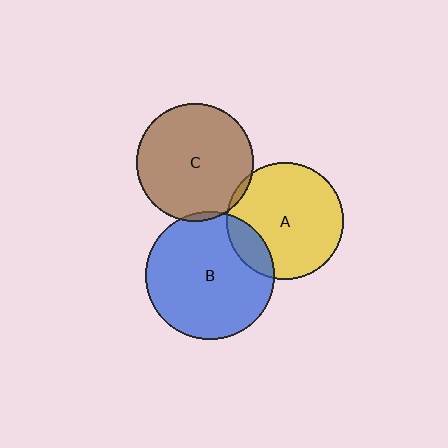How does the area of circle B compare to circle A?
Approximately 1.2 times.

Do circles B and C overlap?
Yes.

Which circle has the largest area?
Circle B (blue).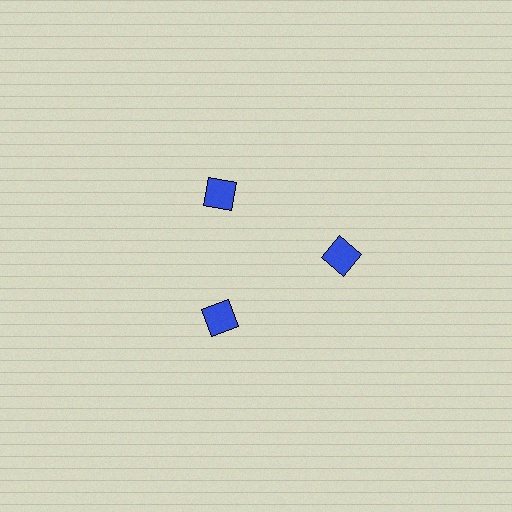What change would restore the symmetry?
The symmetry would be restored by moving it inward, back onto the ring so that all 3 squares sit at equal angles and equal distance from the center.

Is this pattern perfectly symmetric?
No. The 3 blue squares are arranged in a ring, but one element near the 3 o'clock position is pushed outward from the center, breaking the 3-fold rotational symmetry.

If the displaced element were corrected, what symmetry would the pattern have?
It would have 3-fold rotational symmetry — the pattern would map onto itself every 120 degrees.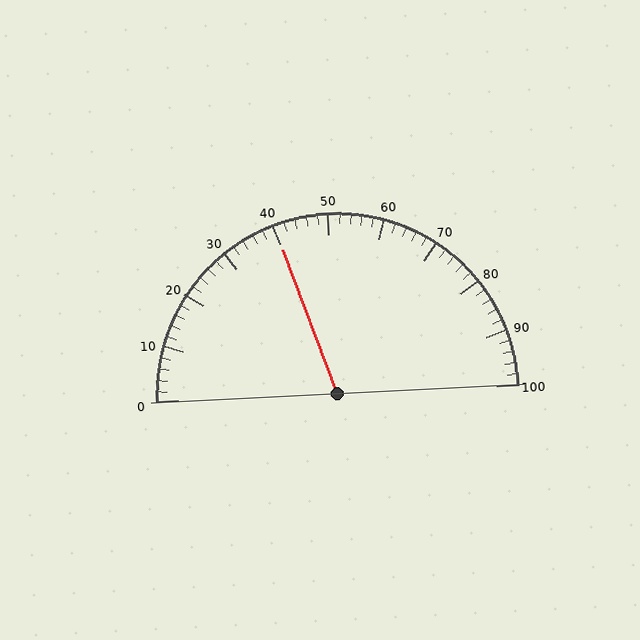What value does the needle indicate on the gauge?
The needle indicates approximately 40.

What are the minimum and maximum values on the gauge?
The gauge ranges from 0 to 100.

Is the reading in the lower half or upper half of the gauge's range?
The reading is in the lower half of the range (0 to 100).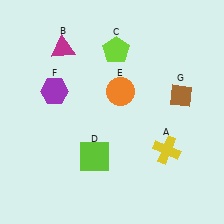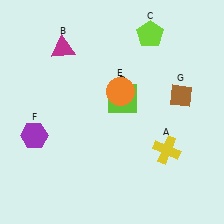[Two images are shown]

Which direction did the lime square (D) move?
The lime square (D) moved up.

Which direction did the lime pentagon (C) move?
The lime pentagon (C) moved right.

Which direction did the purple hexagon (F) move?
The purple hexagon (F) moved down.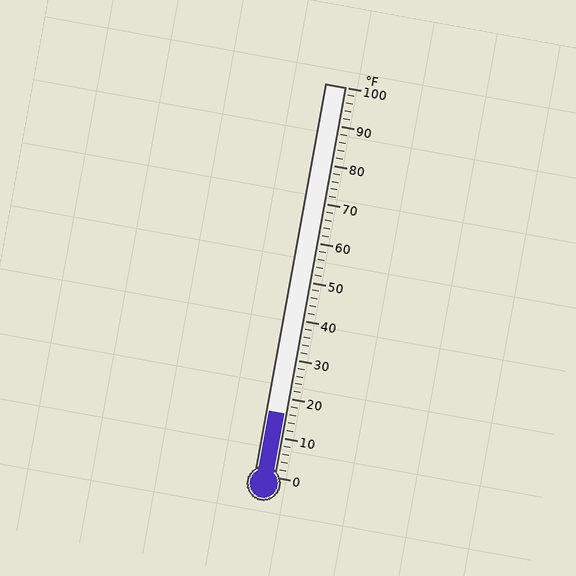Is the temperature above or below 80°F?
The temperature is below 80°F.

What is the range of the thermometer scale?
The thermometer scale ranges from 0°F to 100°F.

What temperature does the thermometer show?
The thermometer shows approximately 16°F.